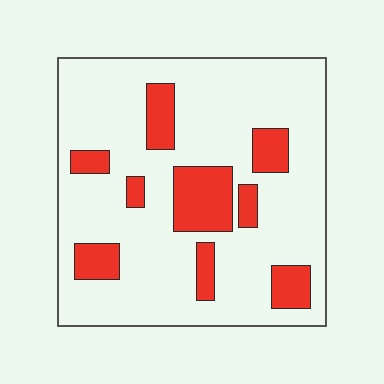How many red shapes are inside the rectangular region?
9.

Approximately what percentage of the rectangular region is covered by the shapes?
Approximately 20%.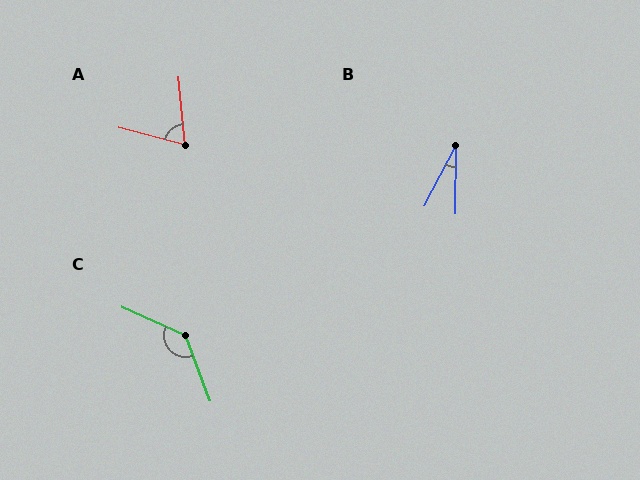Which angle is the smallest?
B, at approximately 27 degrees.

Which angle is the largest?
C, at approximately 135 degrees.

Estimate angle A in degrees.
Approximately 70 degrees.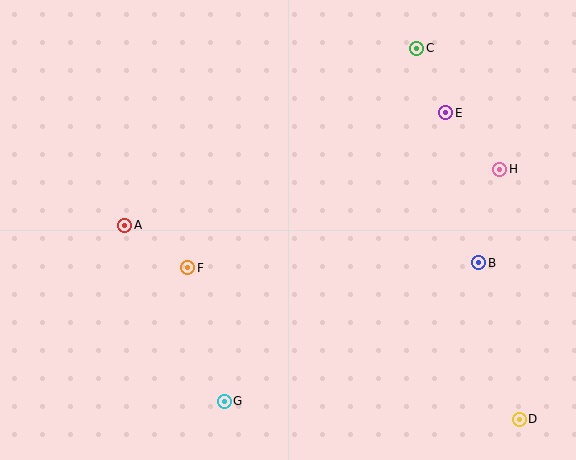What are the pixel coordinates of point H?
Point H is at (500, 169).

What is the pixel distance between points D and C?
The distance between D and C is 385 pixels.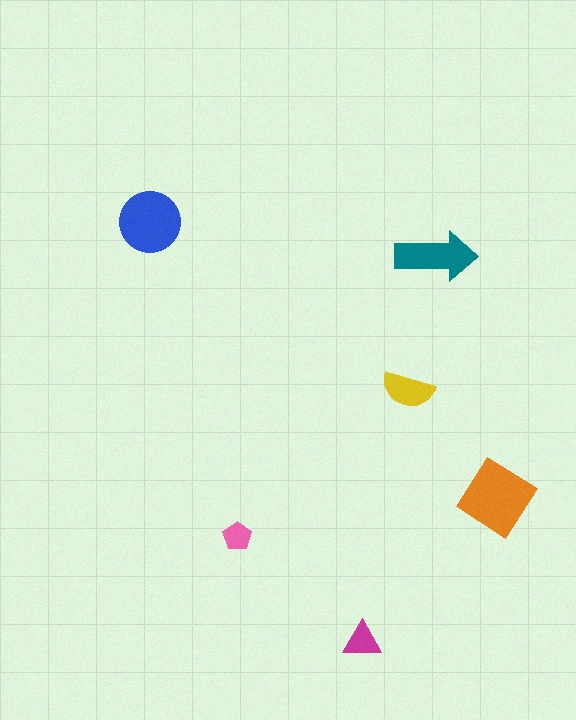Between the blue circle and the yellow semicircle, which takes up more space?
The blue circle.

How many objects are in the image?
There are 6 objects in the image.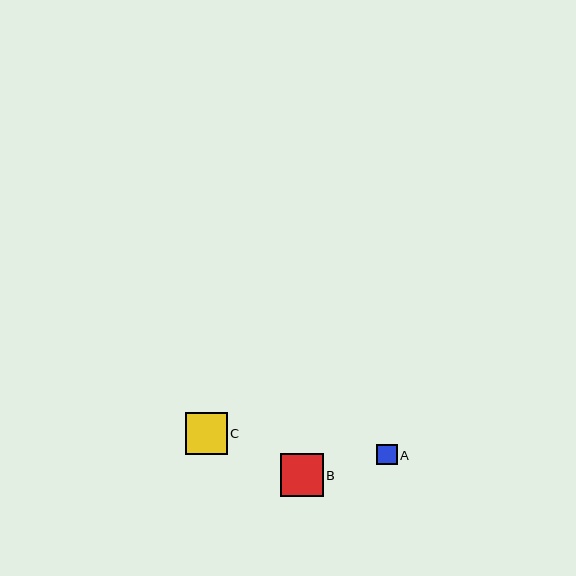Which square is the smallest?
Square A is the smallest with a size of approximately 20 pixels.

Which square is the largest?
Square B is the largest with a size of approximately 43 pixels.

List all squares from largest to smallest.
From largest to smallest: B, C, A.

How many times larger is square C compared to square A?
Square C is approximately 2.0 times the size of square A.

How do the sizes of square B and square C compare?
Square B and square C are approximately the same size.